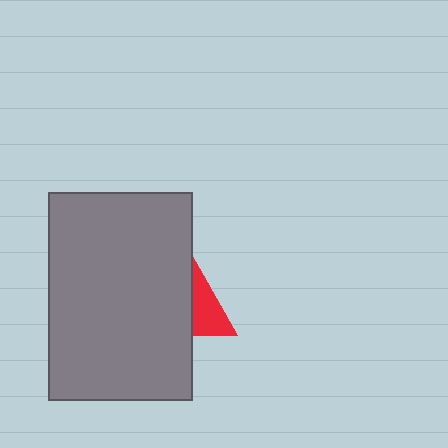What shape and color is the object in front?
The object in front is a gray rectangle.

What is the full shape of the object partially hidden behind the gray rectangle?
The partially hidden object is a red triangle.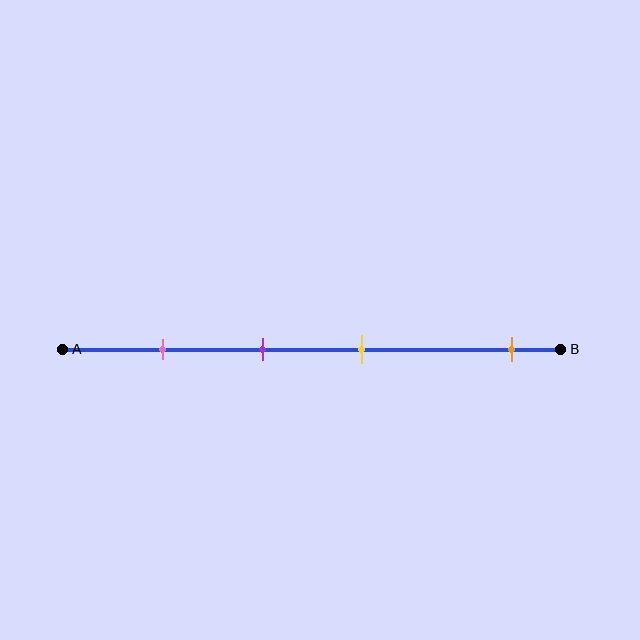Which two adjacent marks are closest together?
The purple and yellow marks are the closest adjacent pair.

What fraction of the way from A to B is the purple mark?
The purple mark is approximately 40% (0.4) of the way from A to B.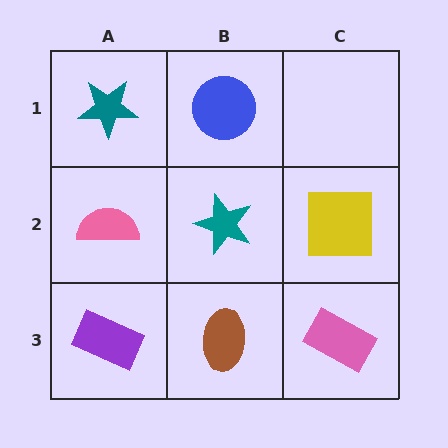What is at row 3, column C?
A pink rectangle.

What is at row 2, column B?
A teal star.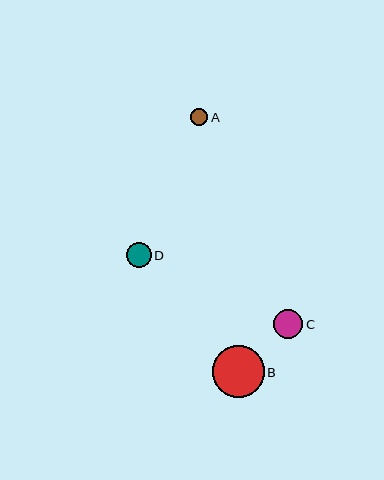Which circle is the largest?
Circle B is the largest with a size of approximately 52 pixels.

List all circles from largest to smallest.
From largest to smallest: B, C, D, A.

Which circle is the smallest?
Circle A is the smallest with a size of approximately 17 pixels.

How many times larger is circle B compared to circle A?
Circle B is approximately 3.0 times the size of circle A.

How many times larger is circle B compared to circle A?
Circle B is approximately 3.0 times the size of circle A.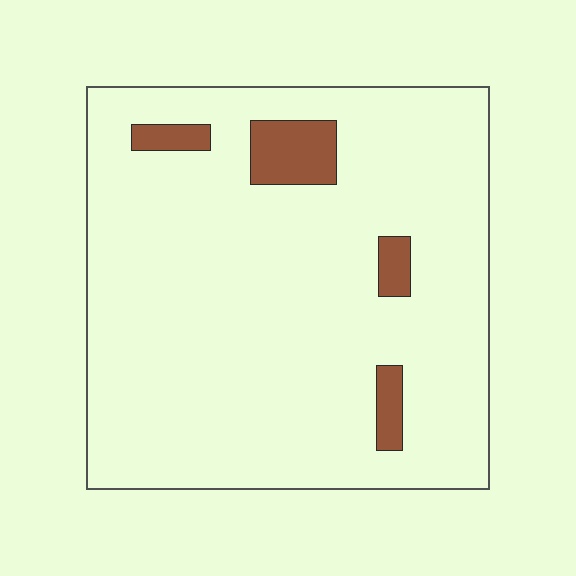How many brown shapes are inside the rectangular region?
4.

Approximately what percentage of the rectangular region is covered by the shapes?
Approximately 5%.